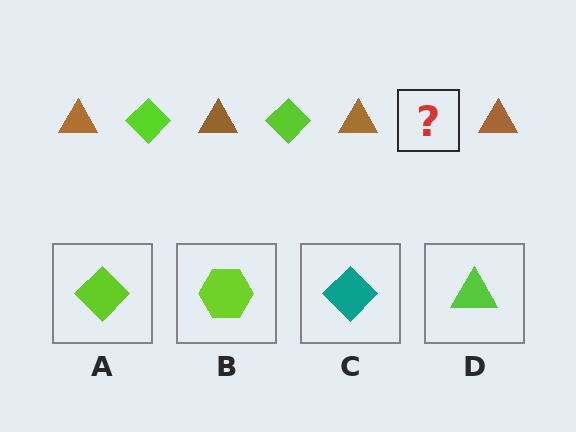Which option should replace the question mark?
Option A.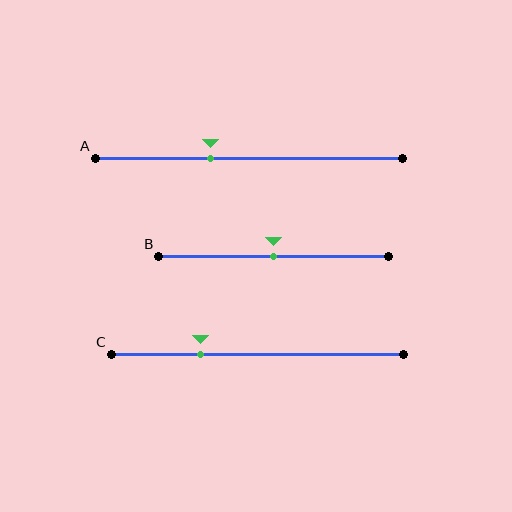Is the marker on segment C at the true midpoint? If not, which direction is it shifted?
No, the marker on segment C is shifted to the left by about 20% of the segment length.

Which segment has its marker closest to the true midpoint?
Segment B has its marker closest to the true midpoint.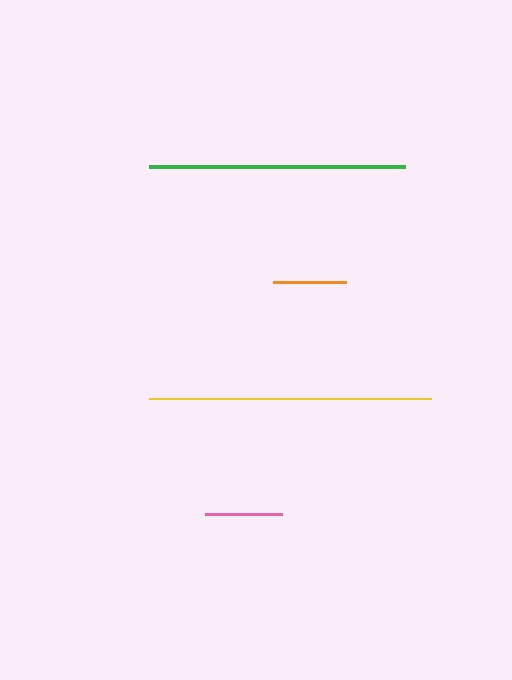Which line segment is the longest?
The yellow line is the longest at approximately 282 pixels.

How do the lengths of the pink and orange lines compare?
The pink and orange lines are approximately the same length.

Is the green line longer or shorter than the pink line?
The green line is longer than the pink line.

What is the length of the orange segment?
The orange segment is approximately 73 pixels long.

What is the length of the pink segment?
The pink segment is approximately 77 pixels long.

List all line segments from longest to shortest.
From longest to shortest: yellow, green, pink, orange.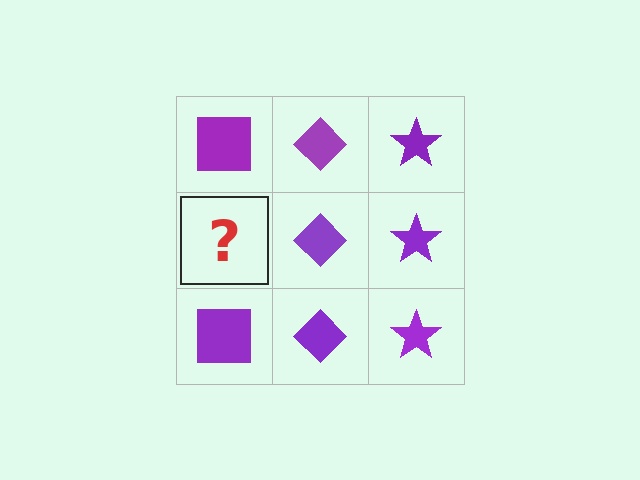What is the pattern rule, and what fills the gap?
The rule is that each column has a consistent shape. The gap should be filled with a purple square.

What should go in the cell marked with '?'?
The missing cell should contain a purple square.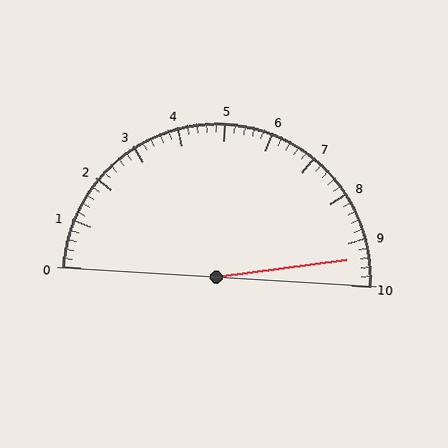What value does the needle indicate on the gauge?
The needle indicates approximately 9.4.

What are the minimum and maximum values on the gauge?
The gauge ranges from 0 to 10.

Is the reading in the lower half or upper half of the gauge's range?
The reading is in the upper half of the range (0 to 10).